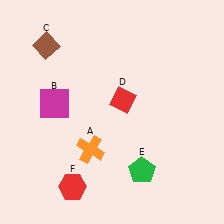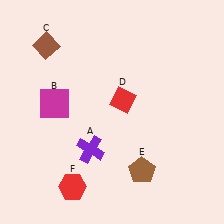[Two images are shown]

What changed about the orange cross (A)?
In Image 1, A is orange. In Image 2, it changed to purple.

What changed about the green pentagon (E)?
In Image 1, E is green. In Image 2, it changed to brown.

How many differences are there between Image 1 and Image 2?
There are 2 differences between the two images.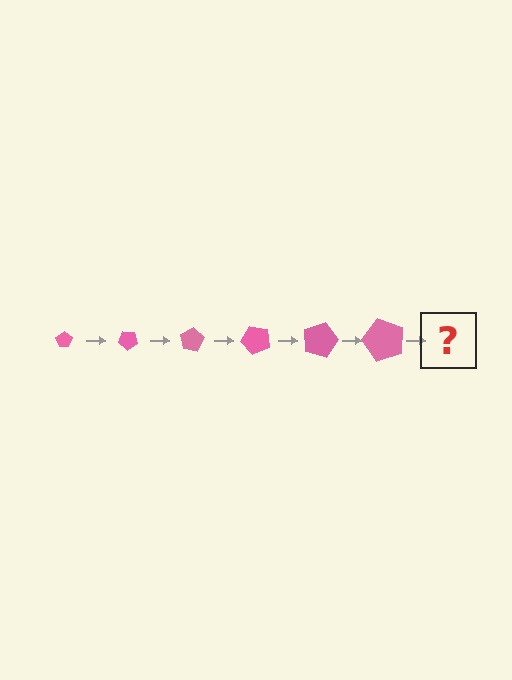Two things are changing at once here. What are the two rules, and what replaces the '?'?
The two rules are that the pentagon grows larger each step and it rotates 40 degrees each step. The '?' should be a pentagon, larger than the previous one and rotated 240 degrees from the start.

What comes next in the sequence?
The next element should be a pentagon, larger than the previous one and rotated 240 degrees from the start.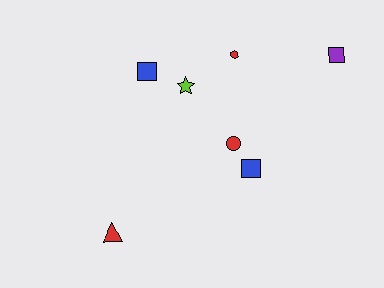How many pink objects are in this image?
There are no pink objects.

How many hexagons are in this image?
There is 1 hexagon.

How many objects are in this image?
There are 7 objects.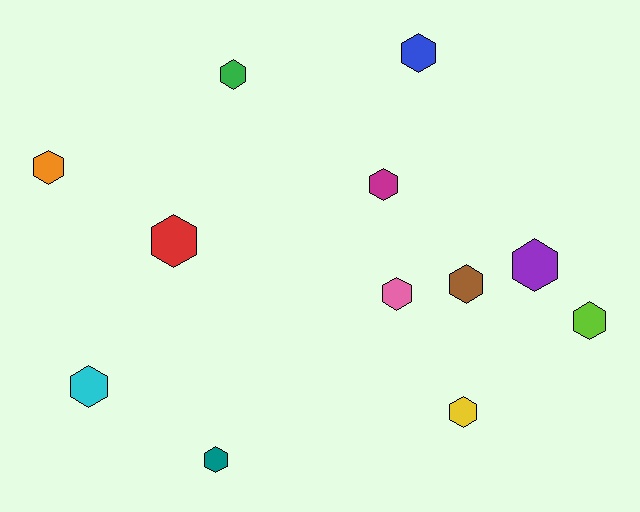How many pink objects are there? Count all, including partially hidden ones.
There is 1 pink object.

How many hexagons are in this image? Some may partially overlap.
There are 12 hexagons.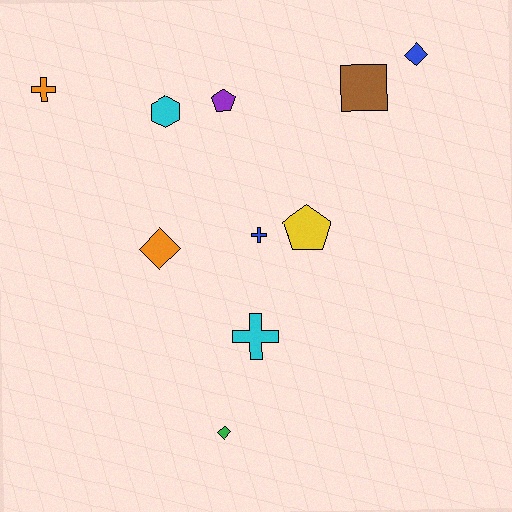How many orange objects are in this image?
There are 2 orange objects.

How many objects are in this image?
There are 10 objects.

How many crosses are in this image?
There are 3 crosses.